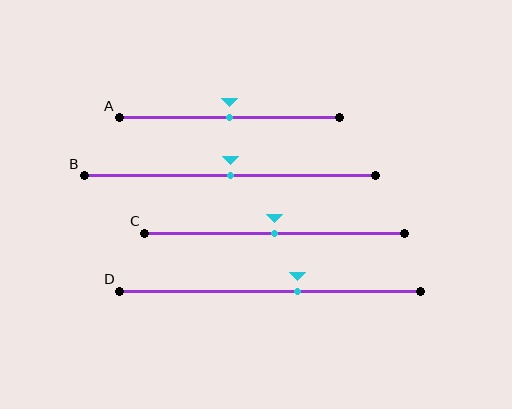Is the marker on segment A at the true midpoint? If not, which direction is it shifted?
Yes, the marker on segment A is at the true midpoint.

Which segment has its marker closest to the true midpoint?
Segment A has its marker closest to the true midpoint.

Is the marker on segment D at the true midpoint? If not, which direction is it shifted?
No, the marker on segment D is shifted to the right by about 9% of the segment length.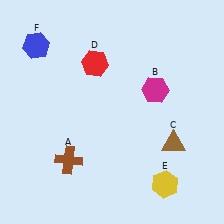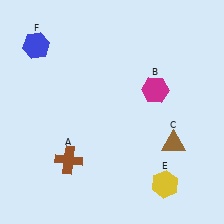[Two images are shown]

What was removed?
The red hexagon (D) was removed in Image 2.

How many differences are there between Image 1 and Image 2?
There is 1 difference between the two images.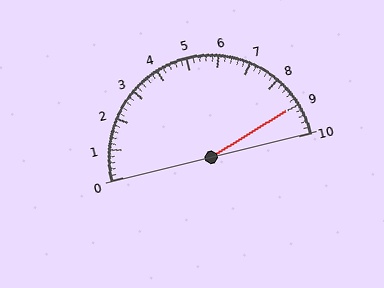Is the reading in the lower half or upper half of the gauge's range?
The reading is in the upper half of the range (0 to 10).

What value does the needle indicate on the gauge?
The needle indicates approximately 9.0.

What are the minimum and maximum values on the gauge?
The gauge ranges from 0 to 10.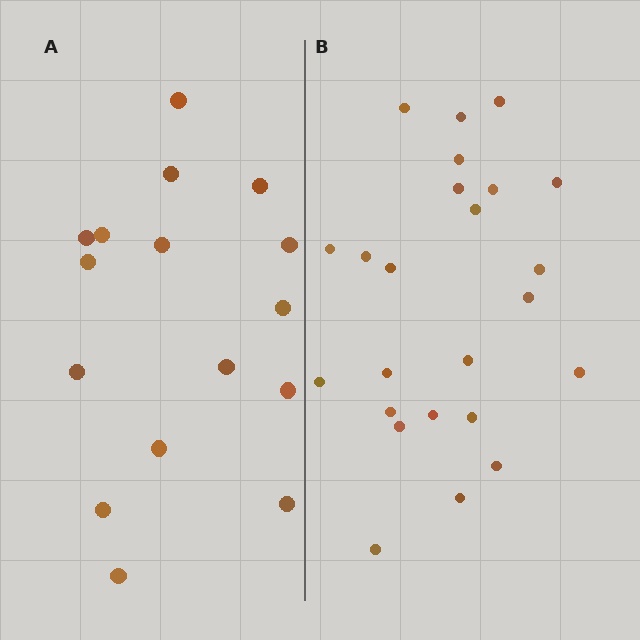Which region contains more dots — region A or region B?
Region B (the right region) has more dots.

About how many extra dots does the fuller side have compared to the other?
Region B has roughly 8 or so more dots than region A.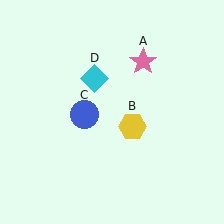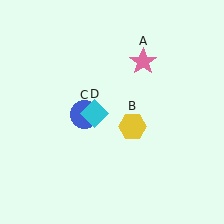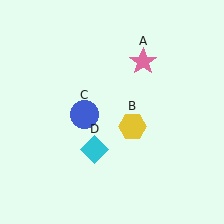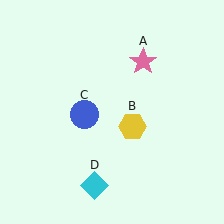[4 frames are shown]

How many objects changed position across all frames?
1 object changed position: cyan diamond (object D).